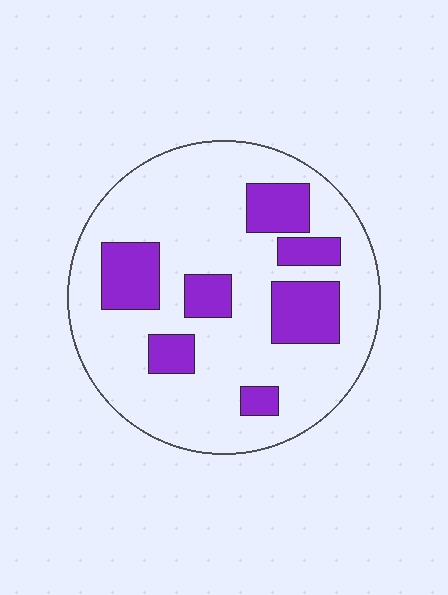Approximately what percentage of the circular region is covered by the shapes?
Approximately 25%.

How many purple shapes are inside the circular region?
7.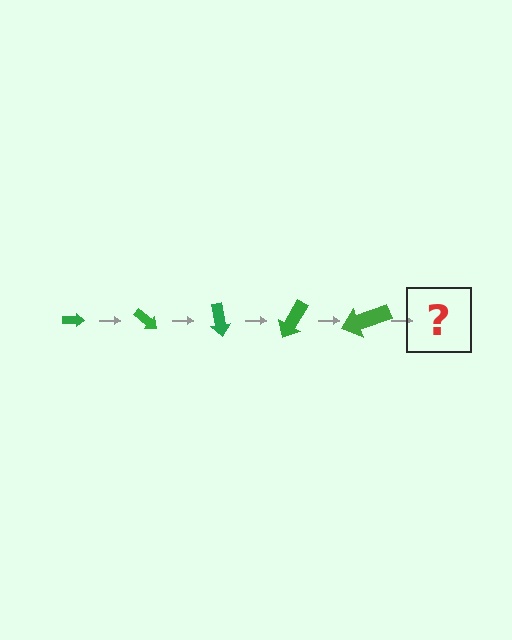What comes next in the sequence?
The next element should be an arrow, larger than the previous one and rotated 200 degrees from the start.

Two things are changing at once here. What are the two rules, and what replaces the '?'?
The two rules are that the arrow grows larger each step and it rotates 40 degrees each step. The '?' should be an arrow, larger than the previous one and rotated 200 degrees from the start.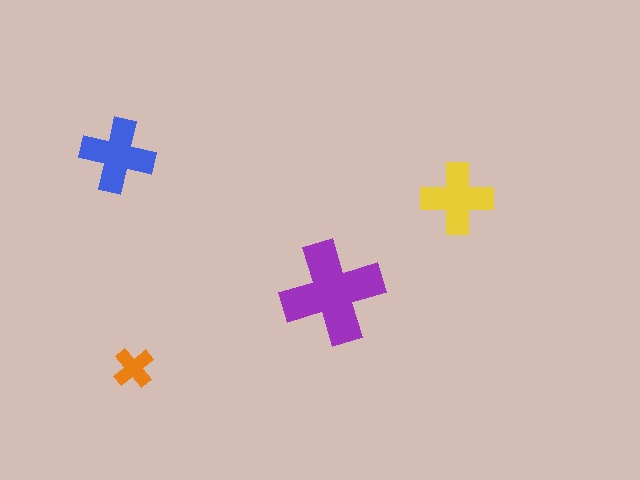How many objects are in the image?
There are 4 objects in the image.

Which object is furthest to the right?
The yellow cross is rightmost.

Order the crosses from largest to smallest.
the purple one, the blue one, the yellow one, the orange one.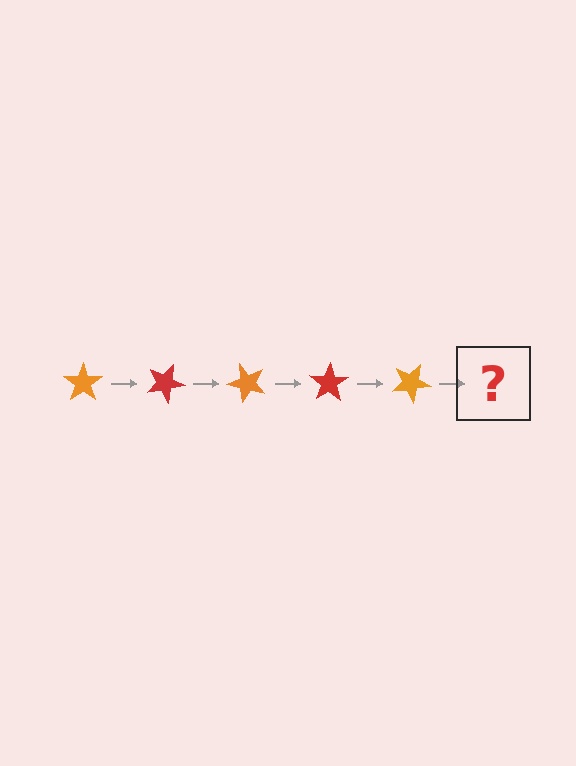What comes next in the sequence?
The next element should be a red star, rotated 125 degrees from the start.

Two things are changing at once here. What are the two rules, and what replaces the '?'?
The two rules are that it rotates 25 degrees each step and the color cycles through orange and red. The '?' should be a red star, rotated 125 degrees from the start.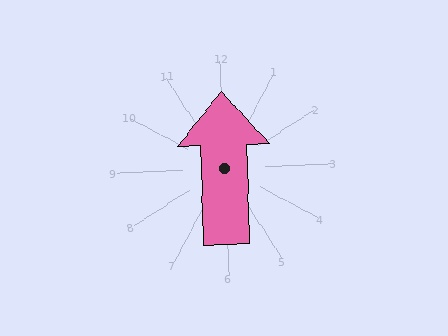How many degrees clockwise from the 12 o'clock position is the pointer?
Approximately 1 degrees.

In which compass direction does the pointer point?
North.